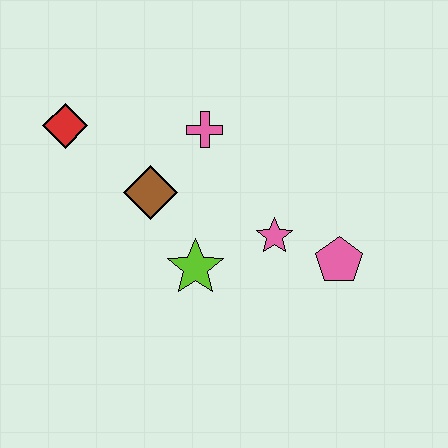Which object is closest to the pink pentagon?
The pink star is closest to the pink pentagon.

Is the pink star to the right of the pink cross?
Yes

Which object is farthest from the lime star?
The red diamond is farthest from the lime star.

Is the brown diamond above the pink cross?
No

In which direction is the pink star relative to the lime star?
The pink star is to the right of the lime star.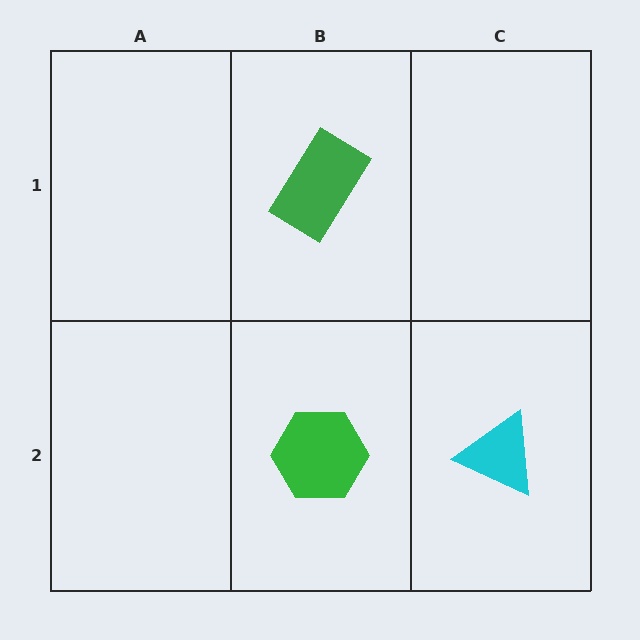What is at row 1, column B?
A green rectangle.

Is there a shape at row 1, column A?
No, that cell is empty.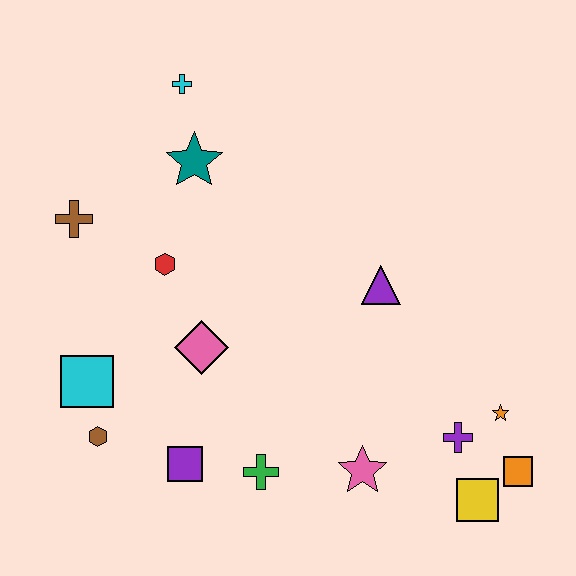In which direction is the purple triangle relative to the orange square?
The purple triangle is above the orange square.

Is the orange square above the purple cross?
No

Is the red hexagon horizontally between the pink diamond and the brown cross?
Yes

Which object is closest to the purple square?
The green cross is closest to the purple square.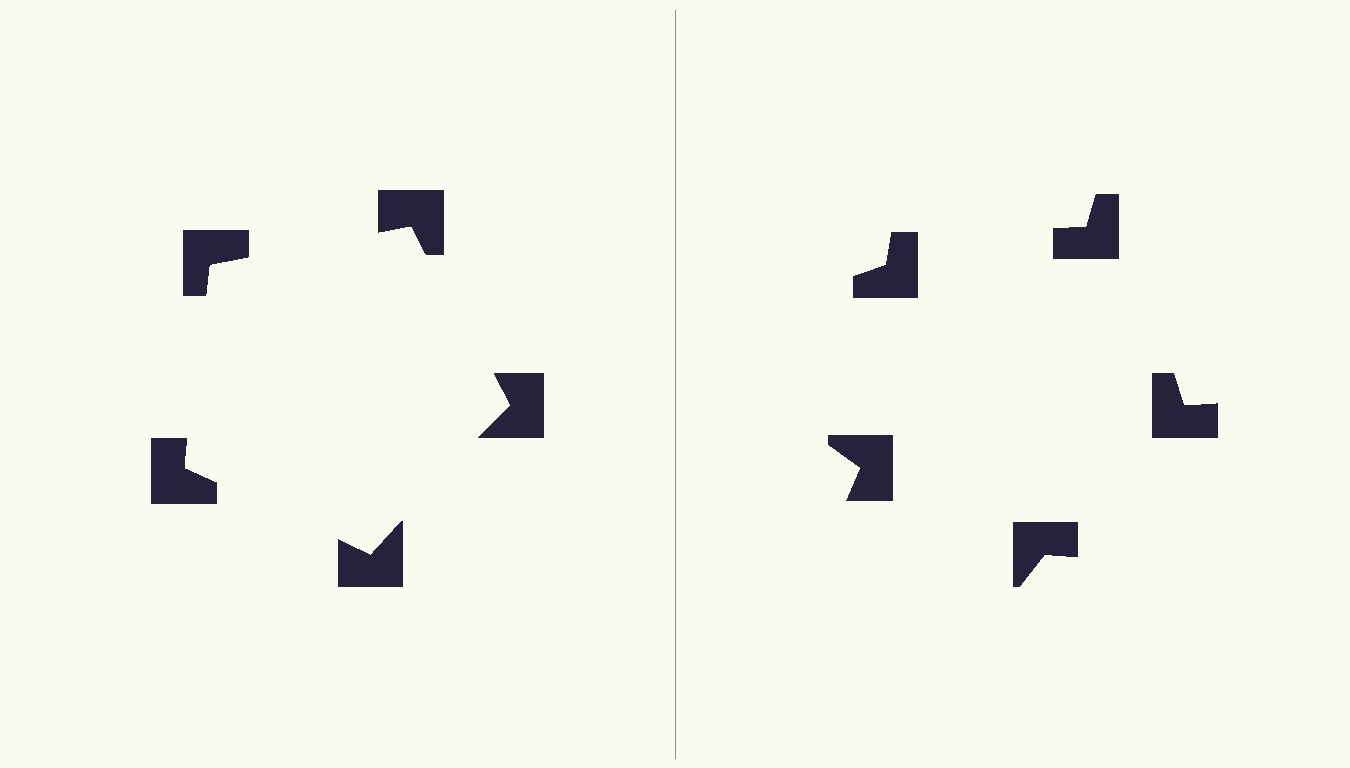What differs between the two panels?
The notched squares are positioned identically on both sides; only the wedge orientations differ. On the left they align to a pentagon; on the right they are misaligned.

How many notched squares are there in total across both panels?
10 — 5 on each side.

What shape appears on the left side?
An illusory pentagon.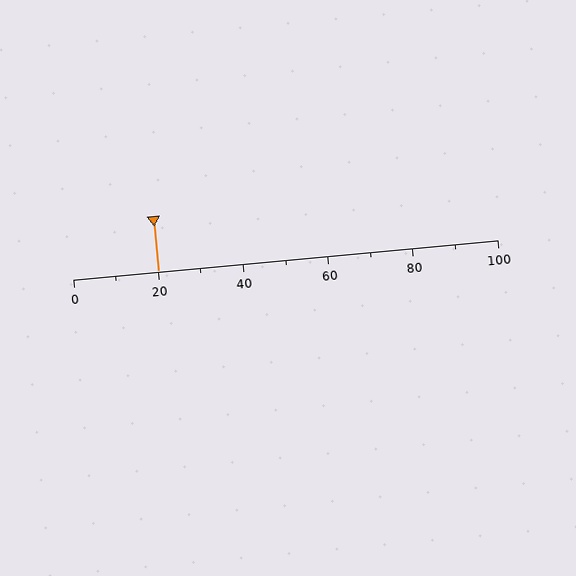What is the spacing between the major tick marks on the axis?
The major ticks are spaced 20 apart.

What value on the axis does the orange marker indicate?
The marker indicates approximately 20.